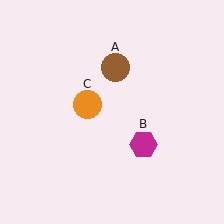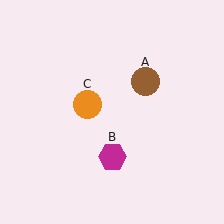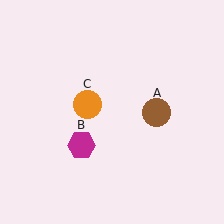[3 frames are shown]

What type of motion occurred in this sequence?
The brown circle (object A), magenta hexagon (object B) rotated clockwise around the center of the scene.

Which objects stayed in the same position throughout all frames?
Orange circle (object C) remained stationary.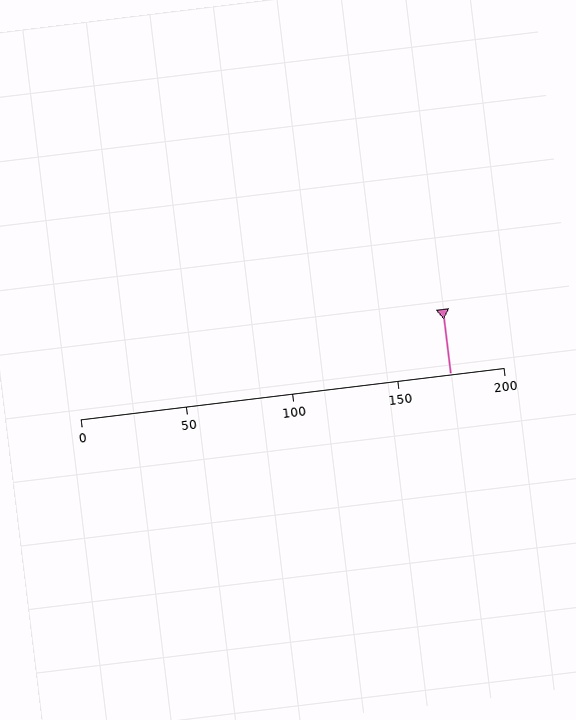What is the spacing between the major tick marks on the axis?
The major ticks are spaced 50 apart.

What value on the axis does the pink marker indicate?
The marker indicates approximately 175.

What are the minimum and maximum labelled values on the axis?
The axis runs from 0 to 200.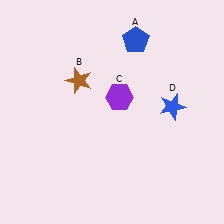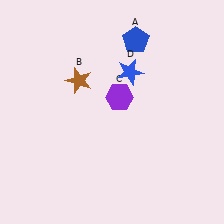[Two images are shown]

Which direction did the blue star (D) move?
The blue star (D) moved left.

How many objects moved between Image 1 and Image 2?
1 object moved between the two images.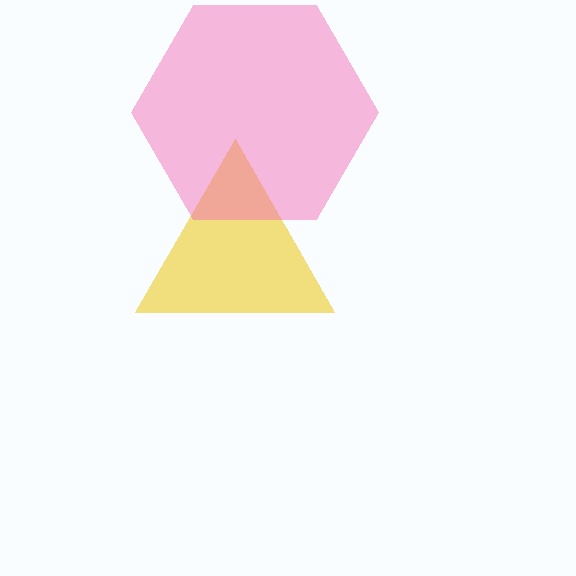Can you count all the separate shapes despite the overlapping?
Yes, there are 2 separate shapes.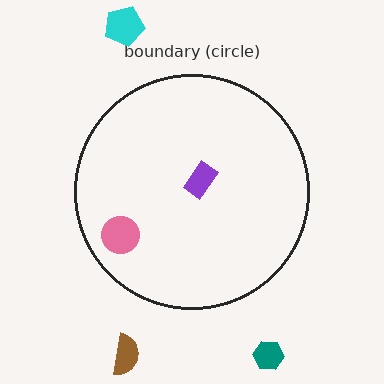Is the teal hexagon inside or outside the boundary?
Outside.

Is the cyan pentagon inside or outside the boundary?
Outside.